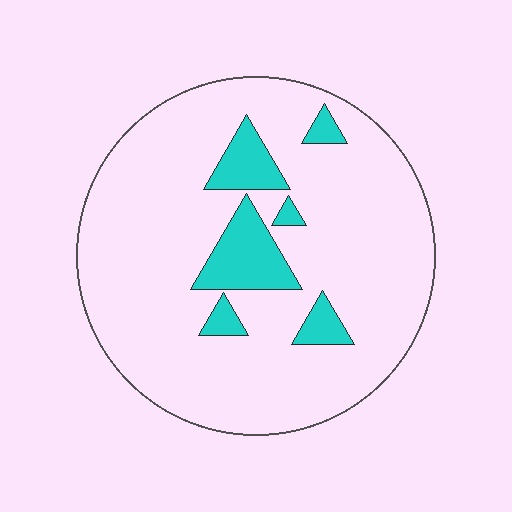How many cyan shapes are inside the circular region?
6.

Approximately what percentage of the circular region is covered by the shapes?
Approximately 15%.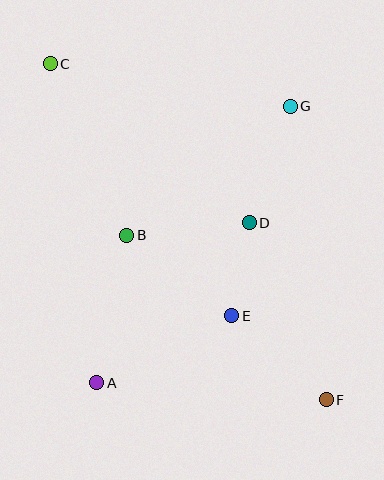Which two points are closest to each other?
Points D and E are closest to each other.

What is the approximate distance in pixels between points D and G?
The distance between D and G is approximately 123 pixels.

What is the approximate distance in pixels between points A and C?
The distance between A and C is approximately 322 pixels.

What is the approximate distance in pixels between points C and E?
The distance between C and E is approximately 310 pixels.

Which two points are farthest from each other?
Points C and F are farthest from each other.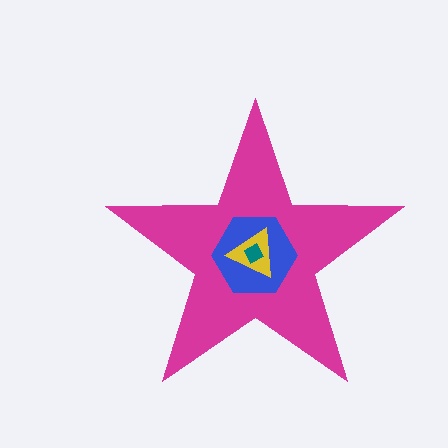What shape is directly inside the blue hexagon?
The yellow triangle.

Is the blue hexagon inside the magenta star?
Yes.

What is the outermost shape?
The magenta star.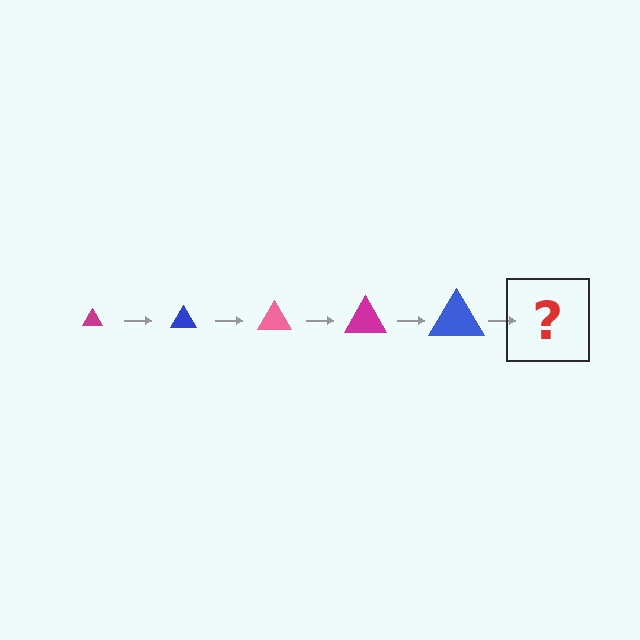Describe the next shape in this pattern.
It should be a pink triangle, larger than the previous one.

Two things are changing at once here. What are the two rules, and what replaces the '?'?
The two rules are that the triangle grows larger each step and the color cycles through magenta, blue, and pink. The '?' should be a pink triangle, larger than the previous one.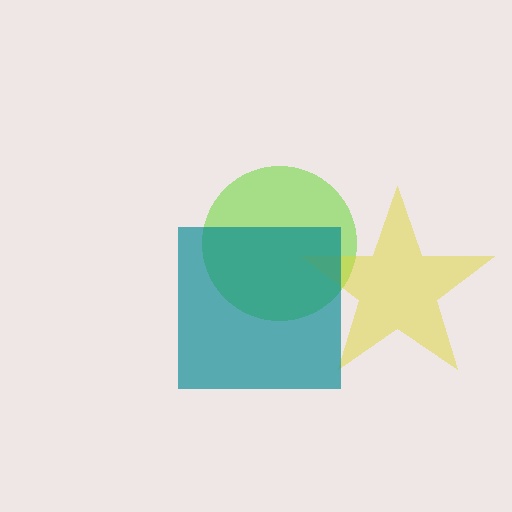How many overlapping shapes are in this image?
There are 3 overlapping shapes in the image.